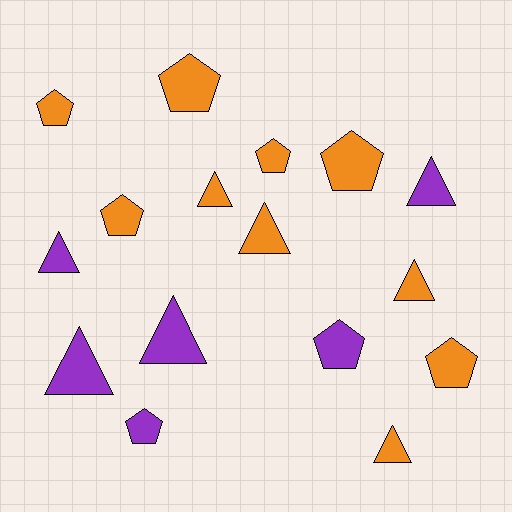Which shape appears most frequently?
Triangle, with 8 objects.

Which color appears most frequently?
Orange, with 10 objects.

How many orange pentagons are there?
There are 6 orange pentagons.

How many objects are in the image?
There are 16 objects.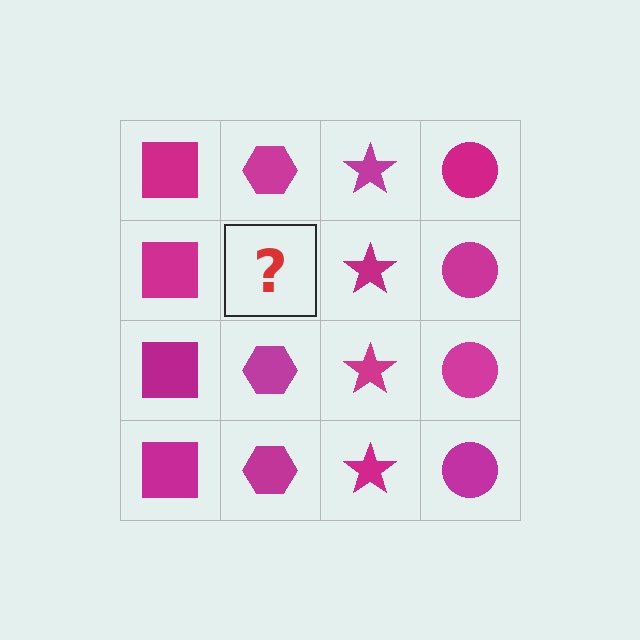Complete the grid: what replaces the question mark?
The question mark should be replaced with a magenta hexagon.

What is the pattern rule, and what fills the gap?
The rule is that each column has a consistent shape. The gap should be filled with a magenta hexagon.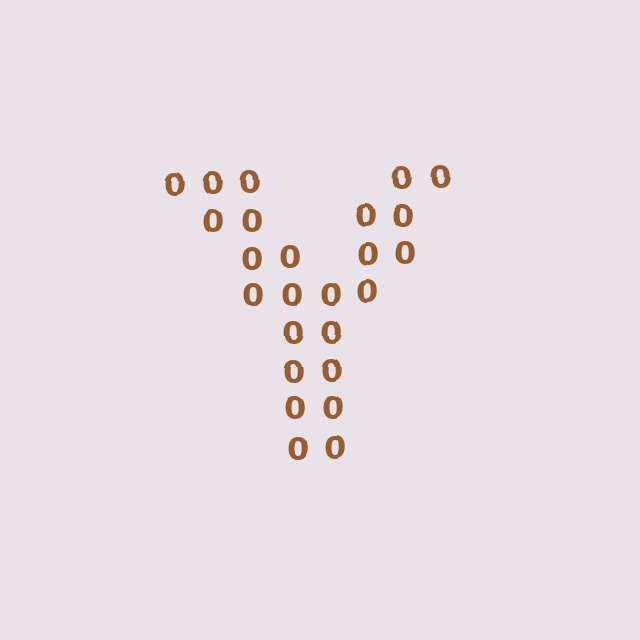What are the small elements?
The small elements are digit 0's.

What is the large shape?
The large shape is the letter Y.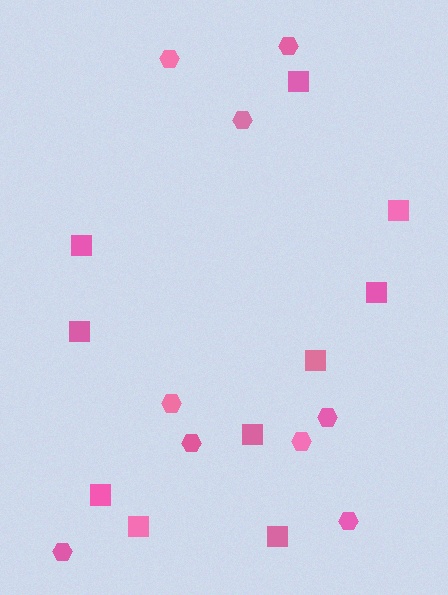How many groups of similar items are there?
There are 2 groups: one group of squares (10) and one group of hexagons (9).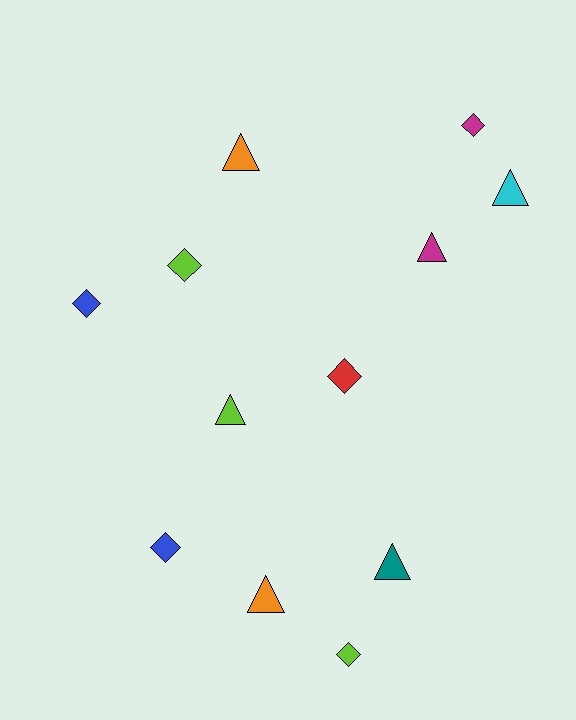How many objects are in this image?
There are 12 objects.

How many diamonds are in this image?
There are 6 diamonds.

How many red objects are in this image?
There is 1 red object.